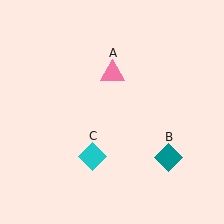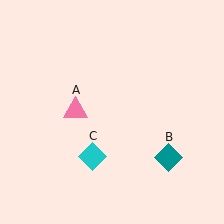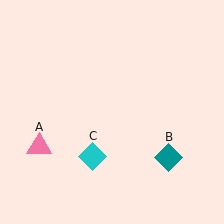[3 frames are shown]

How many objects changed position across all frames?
1 object changed position: pink triangle (object A).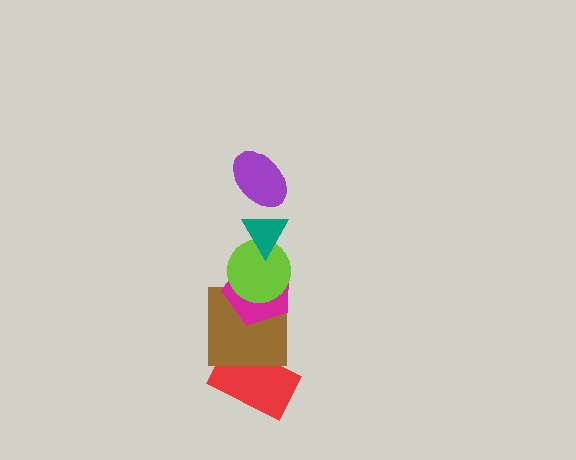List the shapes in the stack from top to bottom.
From top to bottom: the purple ellipse, the teal triangle, the lime circle, the magenta pentagon, the brown square, the red rectangle.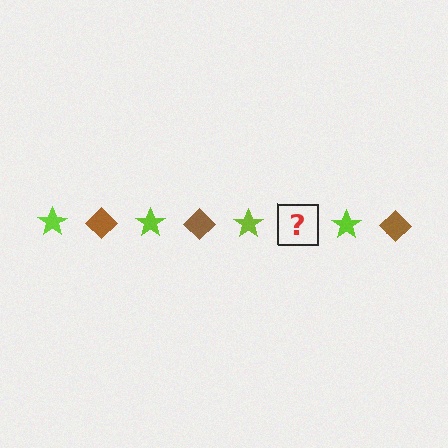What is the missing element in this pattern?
The missing element is a brown diamond.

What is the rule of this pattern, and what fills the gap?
The rule is that the pattern alternates between lime star and brown diamond. The gap should be filled with a brown diamond.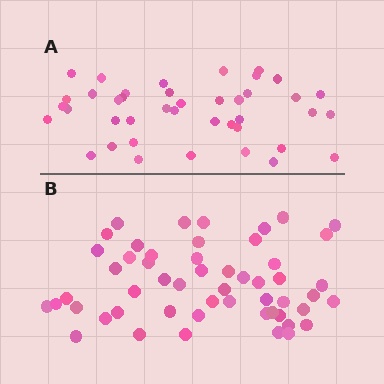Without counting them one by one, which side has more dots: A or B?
Region B (the bottom region) has more dots.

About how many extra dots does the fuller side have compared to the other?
Region B has roughly 12 or so more dots than region A.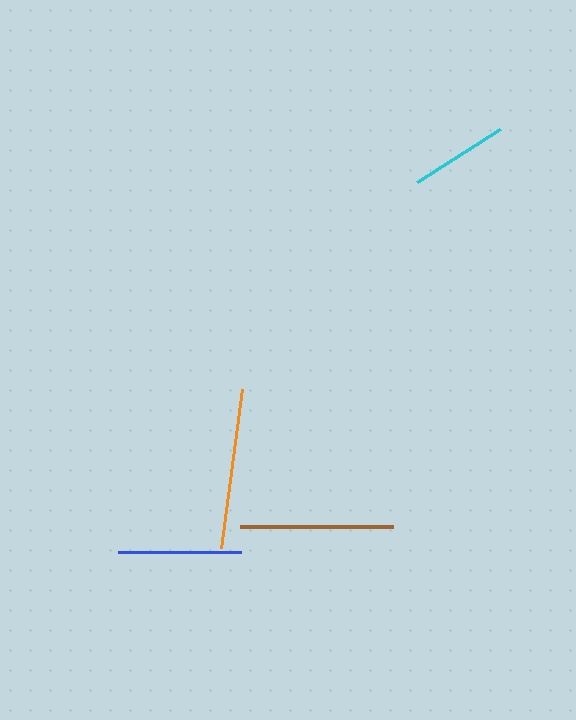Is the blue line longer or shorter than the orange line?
The orange line is longer than the blue line.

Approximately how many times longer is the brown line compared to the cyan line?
The brown line is approximately 1.6 times the length of the cyan line.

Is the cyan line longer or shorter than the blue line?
The blue line is longer than the cyan line.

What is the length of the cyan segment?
The cyan segment is approximately 98 pixels long.